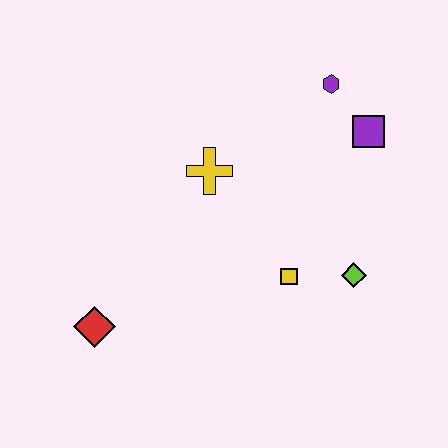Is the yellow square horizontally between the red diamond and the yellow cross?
No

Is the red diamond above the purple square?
No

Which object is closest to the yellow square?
The lime diamond is closest to the yellow square.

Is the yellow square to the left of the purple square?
Yes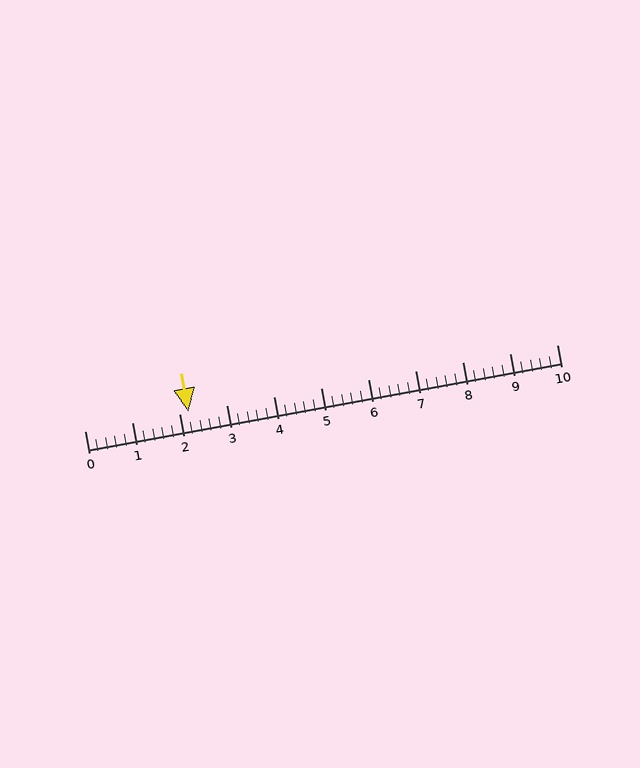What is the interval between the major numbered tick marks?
The major tick marks are spaced 1 units apart.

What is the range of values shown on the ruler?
The ruler shows values from 0 to 10.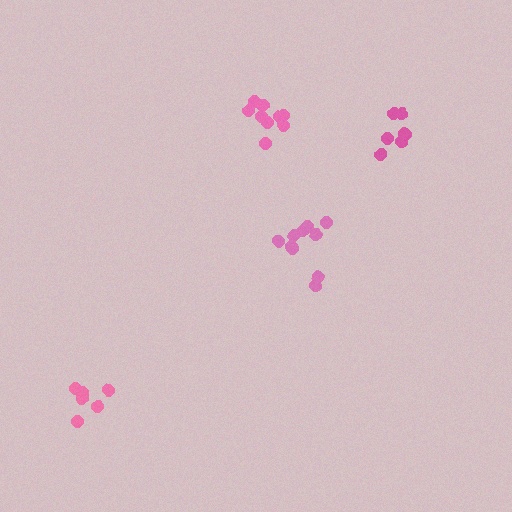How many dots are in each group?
Group 1: 9 dots, Group 2: 10 dots, Group 3: 7 dots, Group 4: 6 dots (32 total).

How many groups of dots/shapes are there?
There are 4 groups.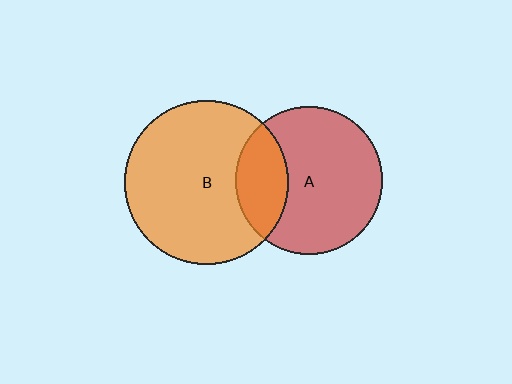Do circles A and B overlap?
Yes.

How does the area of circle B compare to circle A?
Approximately 1.2 times.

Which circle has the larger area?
Circle B (orange).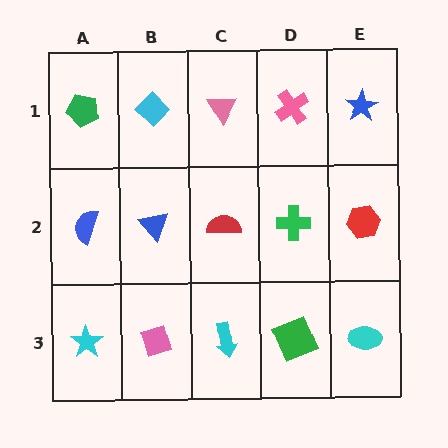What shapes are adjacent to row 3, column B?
A blue triangle (row 2, column B), a cyan star (row 3, column A), a cyan arrow (row 3, column C).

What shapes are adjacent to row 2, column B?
A cyan diamond (row 1, column B), a pink diamond (row 3, column B), a blue semicircle (row 2, column A), a red semicircle (row 2, column C).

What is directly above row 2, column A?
A green pentagon.